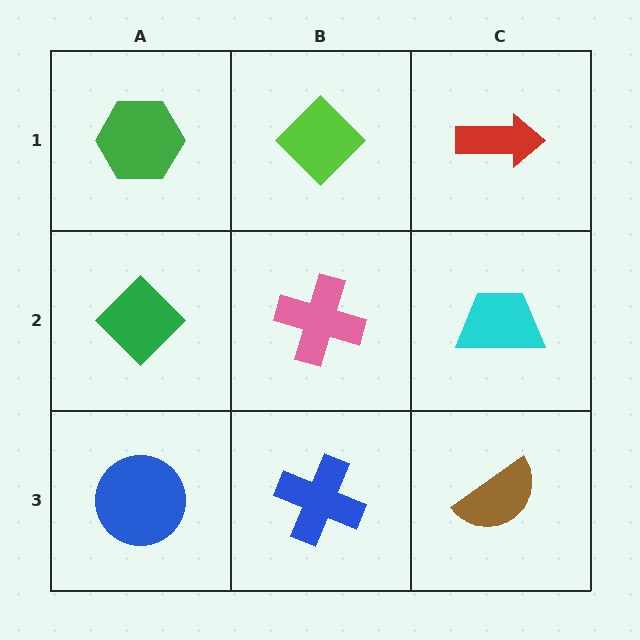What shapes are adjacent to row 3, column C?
A cyan trapezoid (row 2, column C), a blue cross (row 3, column B).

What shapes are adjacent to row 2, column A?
A green hexagon (row 1, column A), a blue circle (row 3, column A), a pink cross (row 2, column B).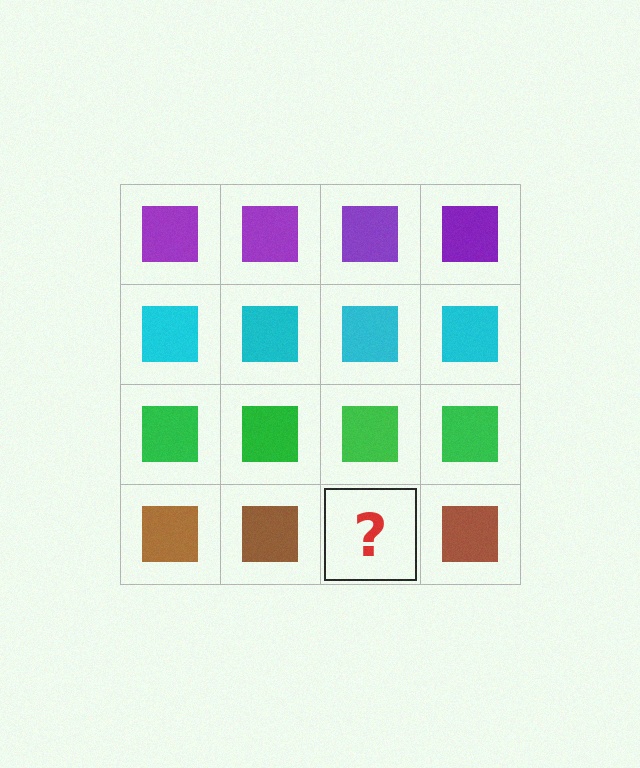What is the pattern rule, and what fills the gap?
The rule is that each row has a consistent color. The gap should be filled with a brown square.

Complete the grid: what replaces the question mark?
The question mark should be replaced with a brown square.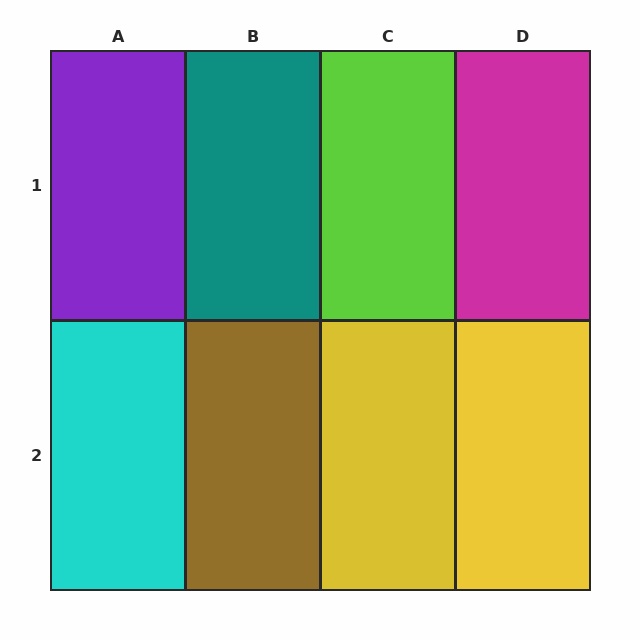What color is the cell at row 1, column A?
Purple.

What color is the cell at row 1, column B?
Teal.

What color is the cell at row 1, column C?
Lime.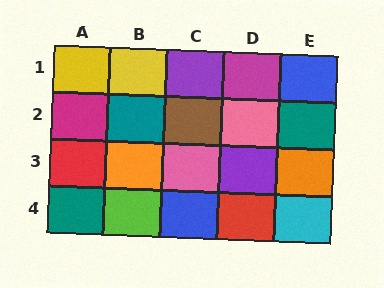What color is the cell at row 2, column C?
Brown.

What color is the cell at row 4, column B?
Lime.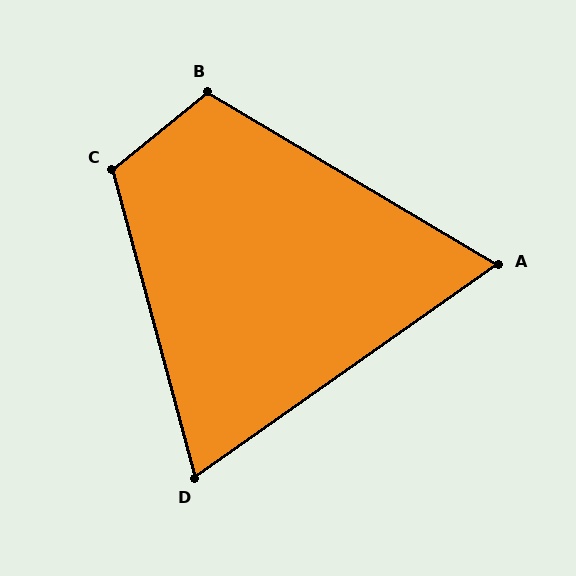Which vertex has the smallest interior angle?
A, at approximately 66 degrees.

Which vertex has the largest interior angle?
C, at approximately 114 degrees.